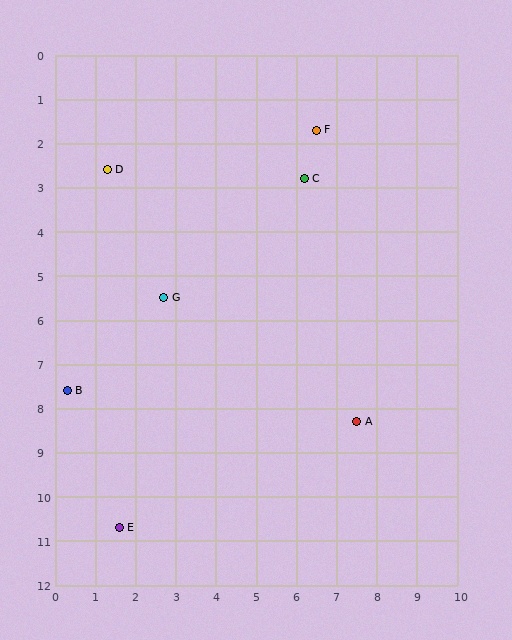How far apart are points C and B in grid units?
Points C and B are about 7.6 grid units apart.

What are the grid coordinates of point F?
Point F is at approximately (6.5, 1.7).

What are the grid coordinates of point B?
Point B is at approximately (0.3, 7.6).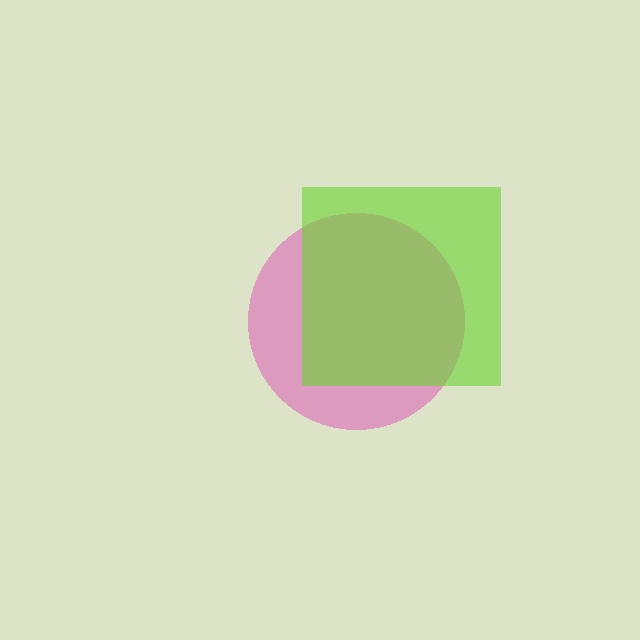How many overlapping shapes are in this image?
There are 2 overlapping shapes in the image.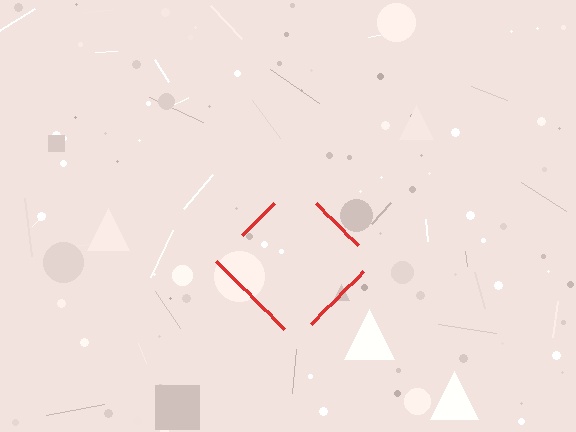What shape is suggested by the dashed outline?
The dashed outline suggests a diamond.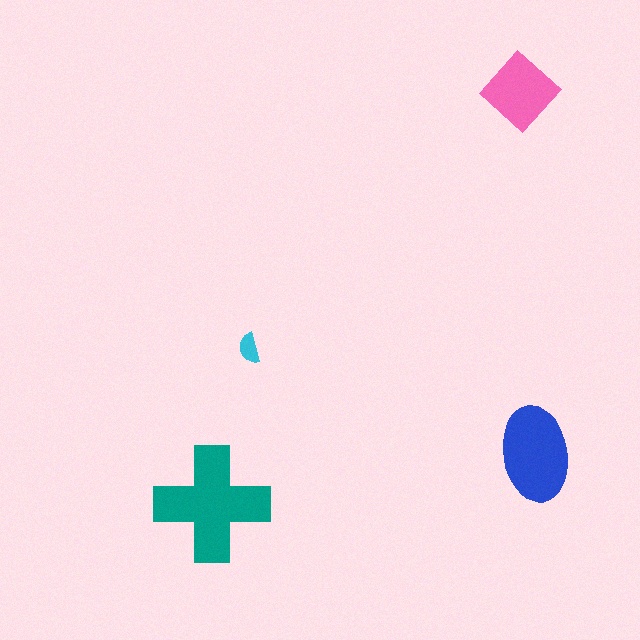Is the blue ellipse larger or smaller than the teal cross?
Smaller.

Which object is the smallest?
The cyan semicircle.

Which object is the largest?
The teal cross.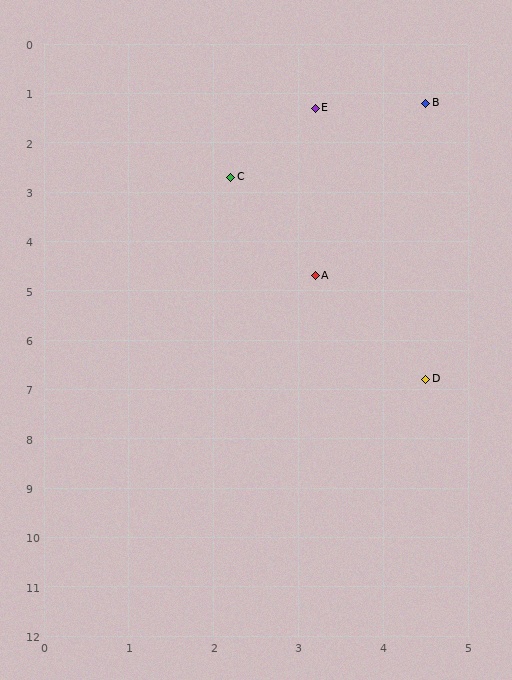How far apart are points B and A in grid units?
Points B and A are about 3.7 grid units apart.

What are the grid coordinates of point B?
Point B is at approximately (4.5, 1.2).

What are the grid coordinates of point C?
Point C is at approximately (2.2, 2.7).